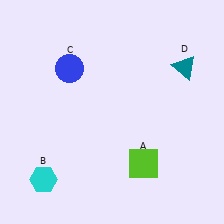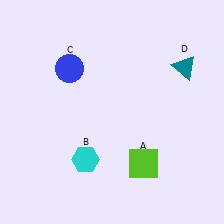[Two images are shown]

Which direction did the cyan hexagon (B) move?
The cyan hexagon (B) moved right.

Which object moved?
The cyan hexagon (B) moved right.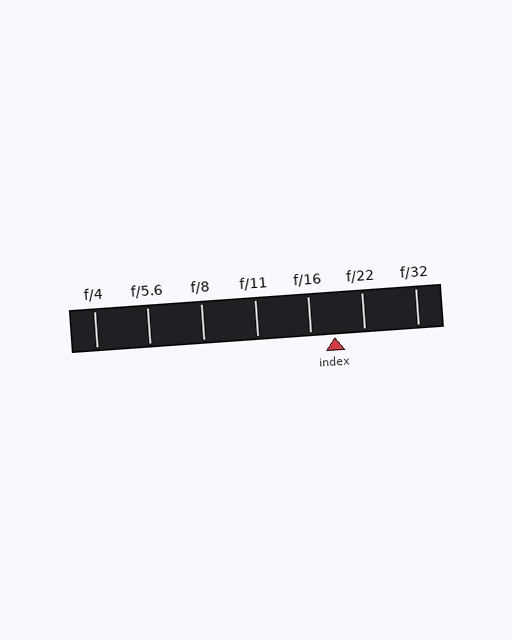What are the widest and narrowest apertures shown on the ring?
The widest aperture shown is f/4 and the narrowest is f/32.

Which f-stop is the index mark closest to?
The index mark is closest to f/16.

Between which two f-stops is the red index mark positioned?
The index mark is between f/16 and f/22.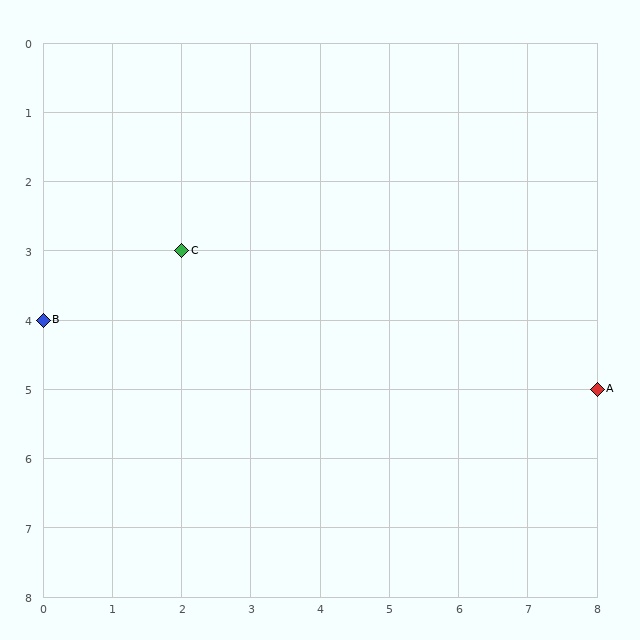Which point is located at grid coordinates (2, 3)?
Point C is at (2, 3).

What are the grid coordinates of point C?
Point C is at grid coordinates (2, 3).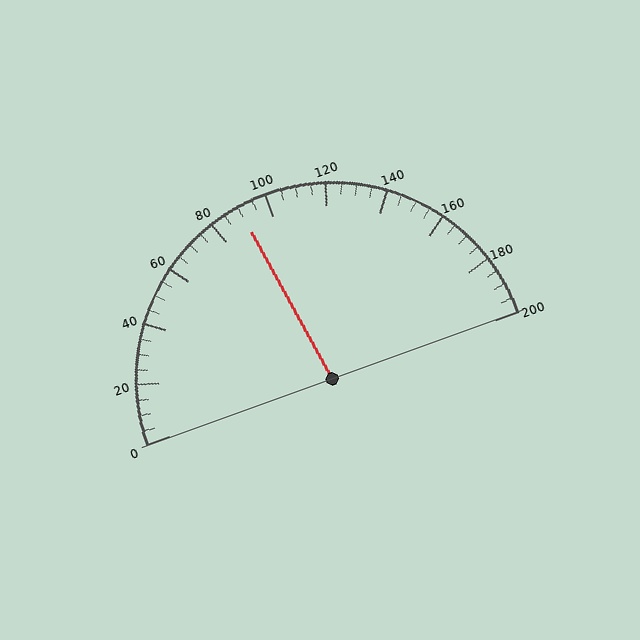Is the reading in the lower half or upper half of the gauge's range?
The reading is in the lower half of the range (0 to 200).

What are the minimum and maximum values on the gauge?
The gauge ranges from 0 to 200.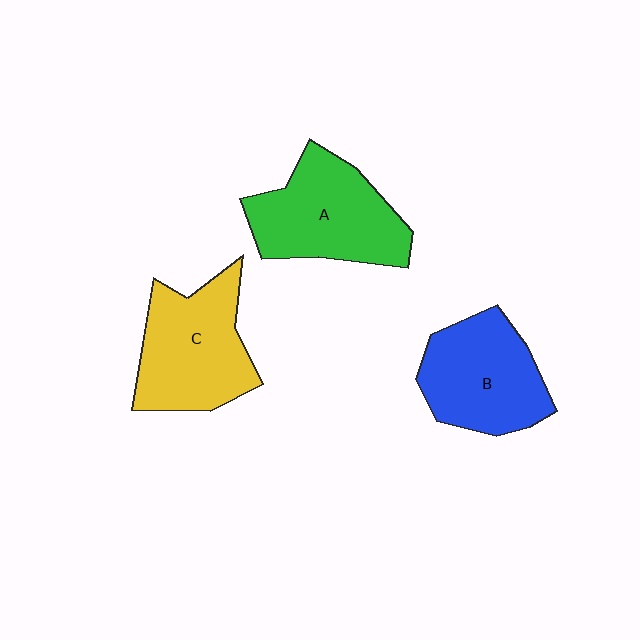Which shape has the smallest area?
Shape B (blue).